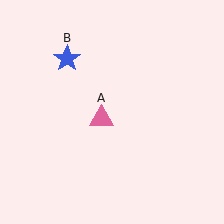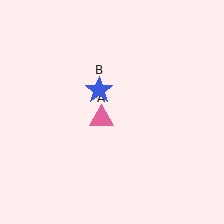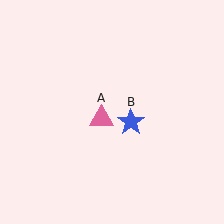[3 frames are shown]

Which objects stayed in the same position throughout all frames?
Pink triangle (object A) remained stationary.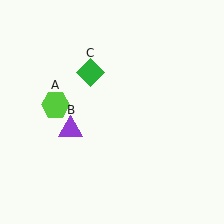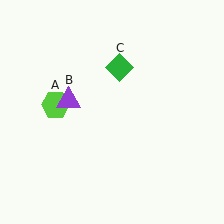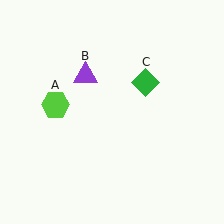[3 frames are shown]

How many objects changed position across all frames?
2 objects changed position: purple triangle (object B), green diamond (object C).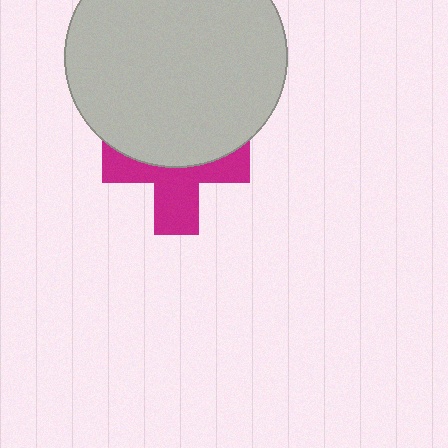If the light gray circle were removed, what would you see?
You would see the complete magenta cross.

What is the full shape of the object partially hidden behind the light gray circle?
The partially hidden object is a magenta cross.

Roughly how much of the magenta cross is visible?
About half of it is visible (roughly 52%).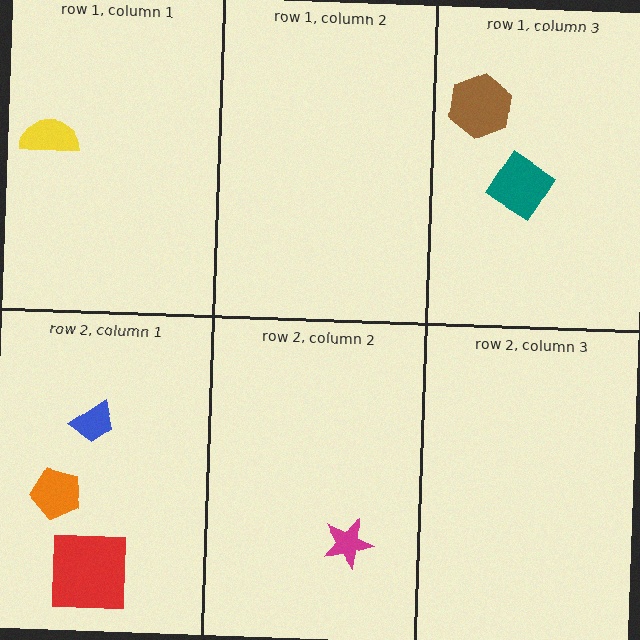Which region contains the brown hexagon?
The row 1, column 3 region.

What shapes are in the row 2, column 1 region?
The blue trapezoid, the red square, the orange pentagon.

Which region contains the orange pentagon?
The row 2, column 1 region.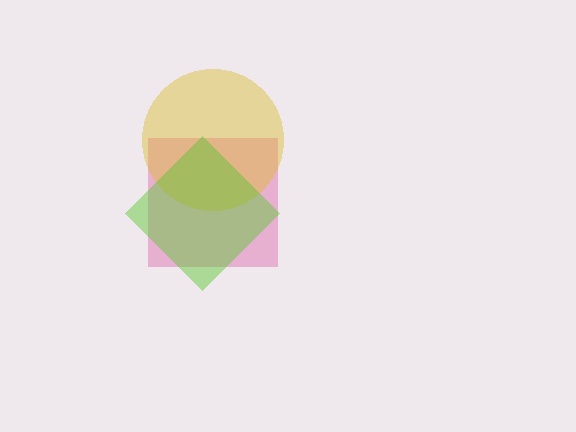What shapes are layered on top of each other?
The layered shapes are: a pink square, a yellow circle, a lime diamond.